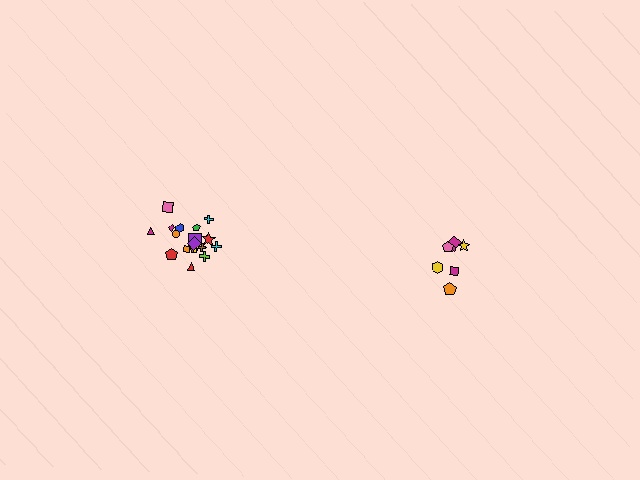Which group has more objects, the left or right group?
The left group.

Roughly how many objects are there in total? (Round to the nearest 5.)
Roughly 25 objects in total.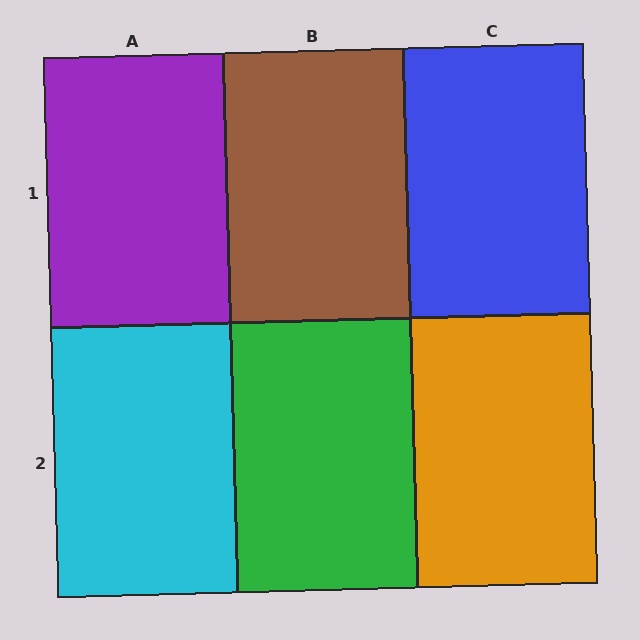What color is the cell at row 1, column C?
Blue.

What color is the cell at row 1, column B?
Brown.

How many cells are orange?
1 cell is orange.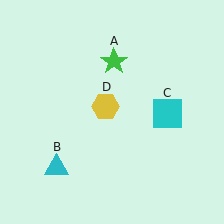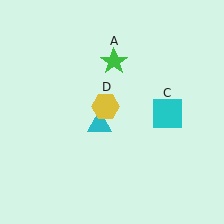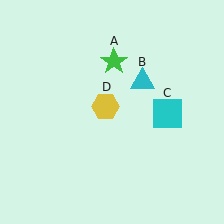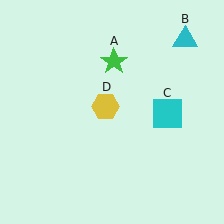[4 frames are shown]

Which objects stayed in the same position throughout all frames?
Green star (object A) and cyan square (object C) and yellow hexagon (object D) remained stationary.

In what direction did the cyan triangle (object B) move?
The cyan triangle (object B) moved up and to the right.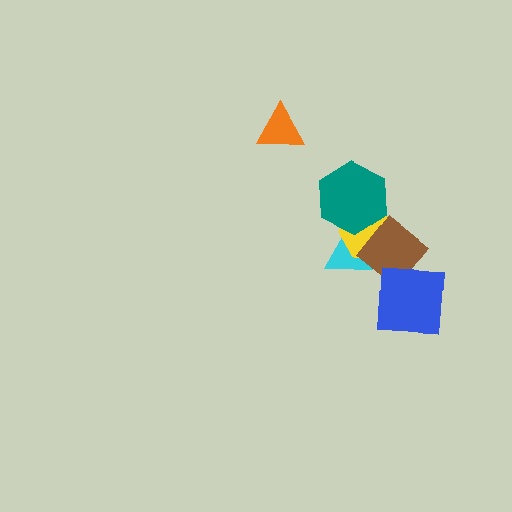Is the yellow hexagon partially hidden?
Yes, it is partially covered by another shape.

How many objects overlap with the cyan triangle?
3 objects overlap with the cyan triangle.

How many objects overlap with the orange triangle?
0 objects overlap with the orange triangle.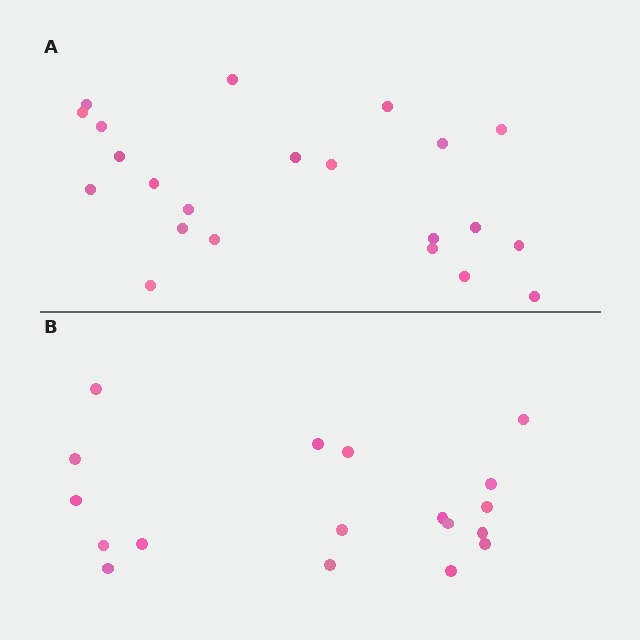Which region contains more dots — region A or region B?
Region A (the top region) has more dots.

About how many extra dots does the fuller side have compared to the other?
Region A has about 4 more dots than region B.